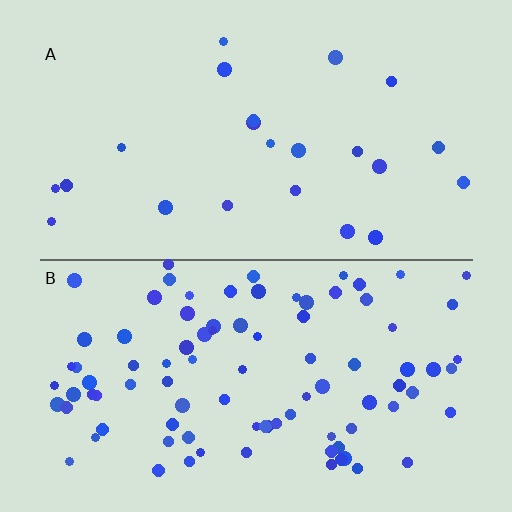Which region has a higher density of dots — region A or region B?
B (the bottom).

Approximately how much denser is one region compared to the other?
Approximately 4.0× — region B over region A.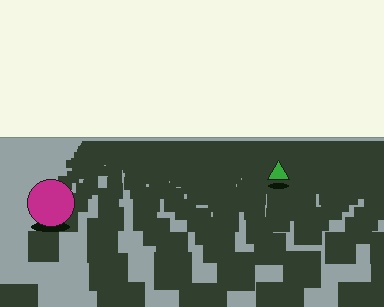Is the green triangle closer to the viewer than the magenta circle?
No. The magenta circle is closer — you can tell from the texture gradient: the ground texture is coarser near it.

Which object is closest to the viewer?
The magenta circle is closest. The texture marks near it are larger and more spread out.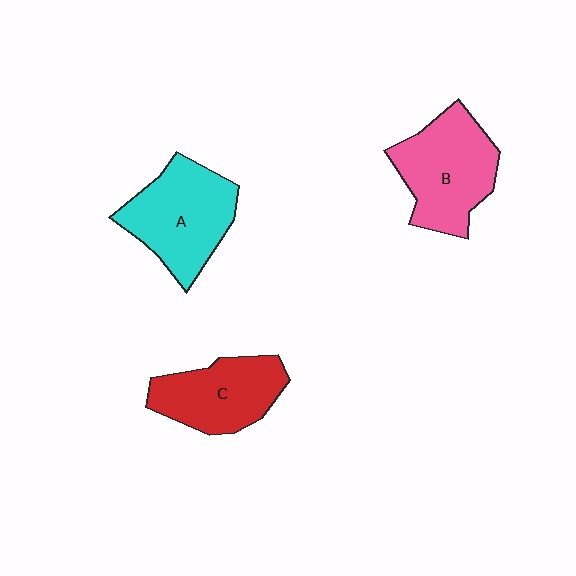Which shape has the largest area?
Shape A (cyan).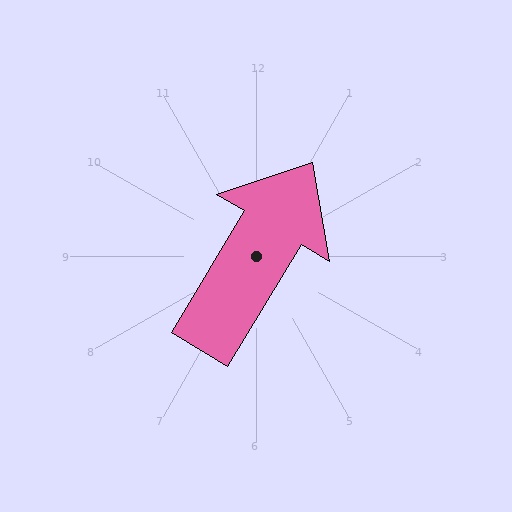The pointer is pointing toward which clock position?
Roughly 1 o'clock.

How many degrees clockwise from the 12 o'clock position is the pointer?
Approximately 31 degrees.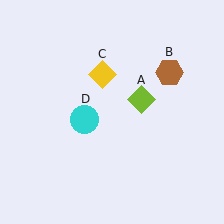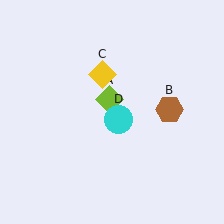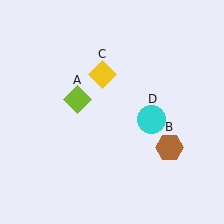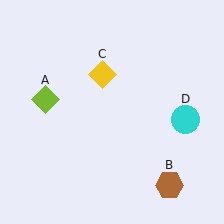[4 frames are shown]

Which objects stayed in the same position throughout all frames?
Yellow diamond (object C) remained stationary.